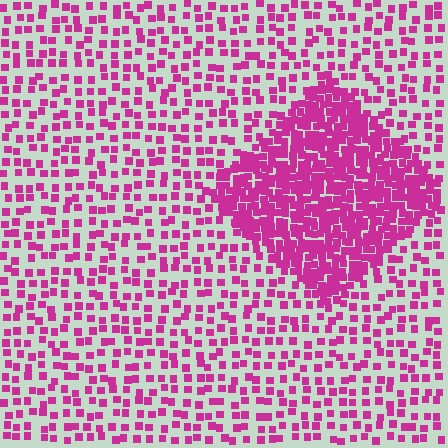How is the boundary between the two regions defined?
The boundary is defined by a change in element density (approximately 2.8x ratio). All elements are the same color, size, and shape.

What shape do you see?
I see a diamond.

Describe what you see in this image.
The image contains small magenta elements arranged at two different densities. A diamond-shaped region is visible where the elements are more densely packed than the surrounding area.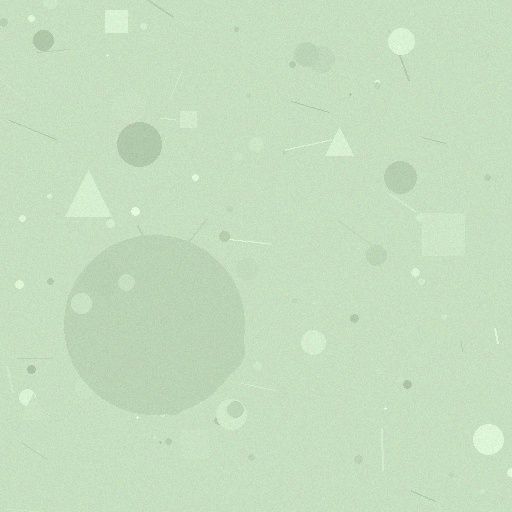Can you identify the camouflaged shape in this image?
The camouflaged shape is a circle.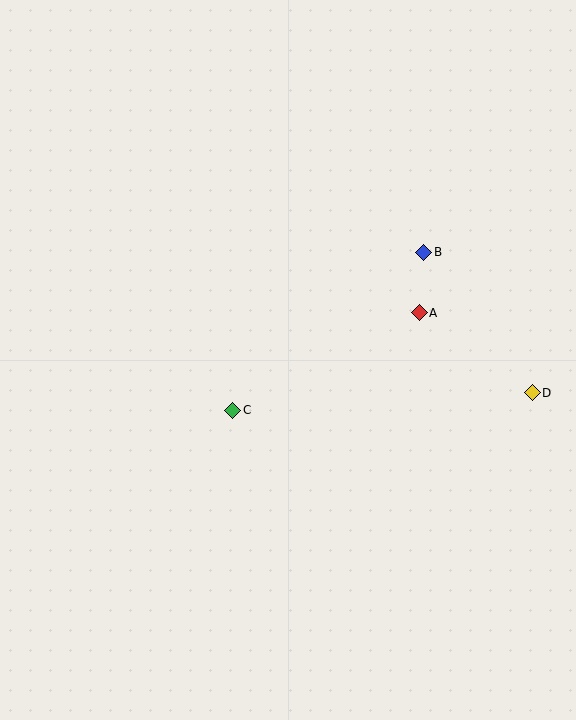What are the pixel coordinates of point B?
Point B is at (423, 252).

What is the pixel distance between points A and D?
The distance between A and D is 139 pixels.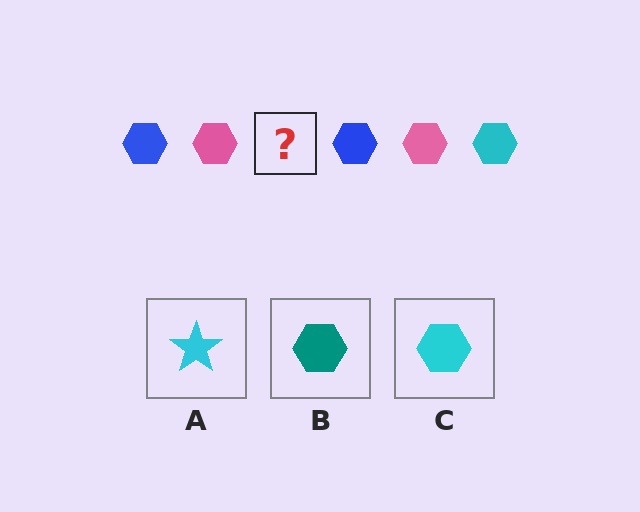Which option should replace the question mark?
Option C.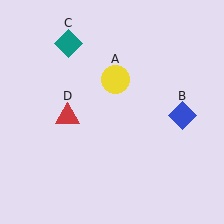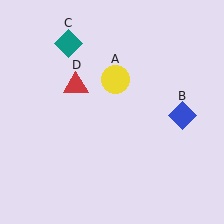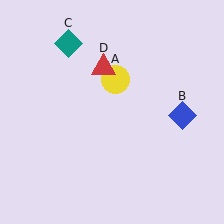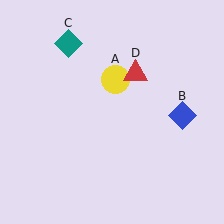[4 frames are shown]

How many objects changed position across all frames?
1 object changed position: red triangle (object D).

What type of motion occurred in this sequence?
The red triangle (object D) rotated clockwise around the center of the scene.